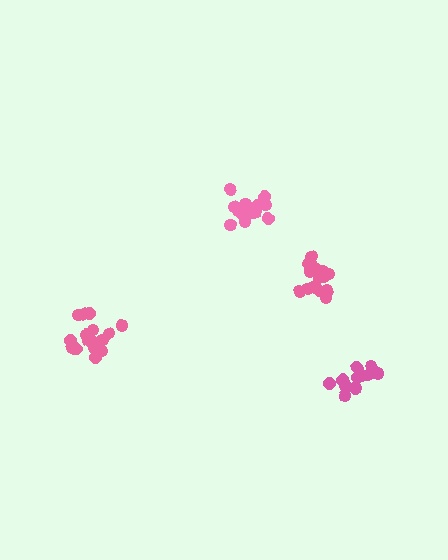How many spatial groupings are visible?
There are 4 spatial groupings.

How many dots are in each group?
Group 1: 19 dots, Group 2: 15 dots, Group 3: 15 dots, Group 4: 13 dots (62 total).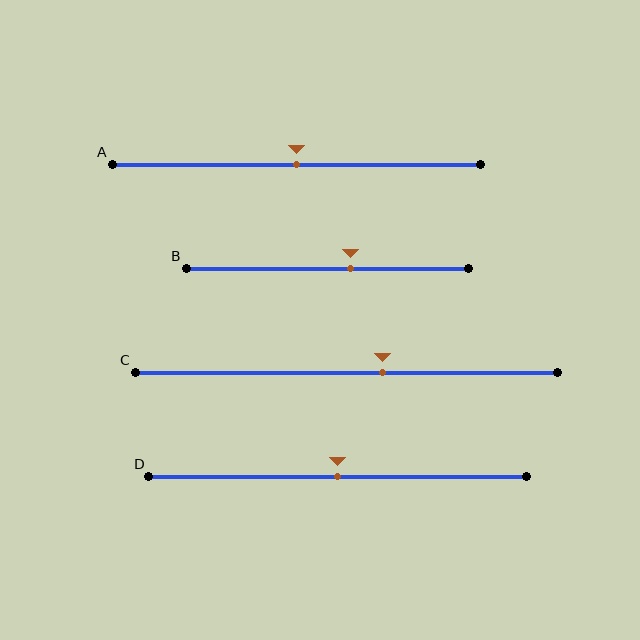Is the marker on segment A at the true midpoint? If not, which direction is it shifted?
Yes, the marker on segment A is at the true midpoint.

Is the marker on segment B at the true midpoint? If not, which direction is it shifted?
No, the marker on segment B is shifted to the right by about 8% of the segment length.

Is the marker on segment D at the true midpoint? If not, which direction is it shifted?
Yes, the marker on segment D is at the true midpoint.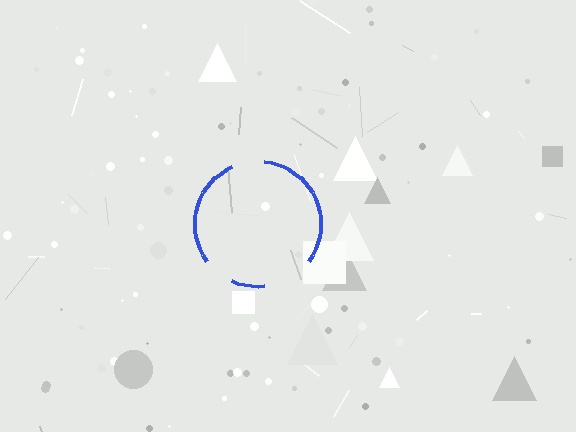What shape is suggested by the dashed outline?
The dashed outline suggests a circle.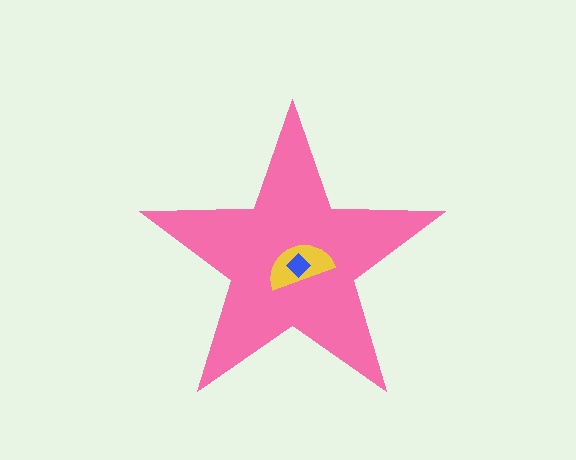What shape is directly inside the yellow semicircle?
The blue diamond.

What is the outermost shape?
The pink star.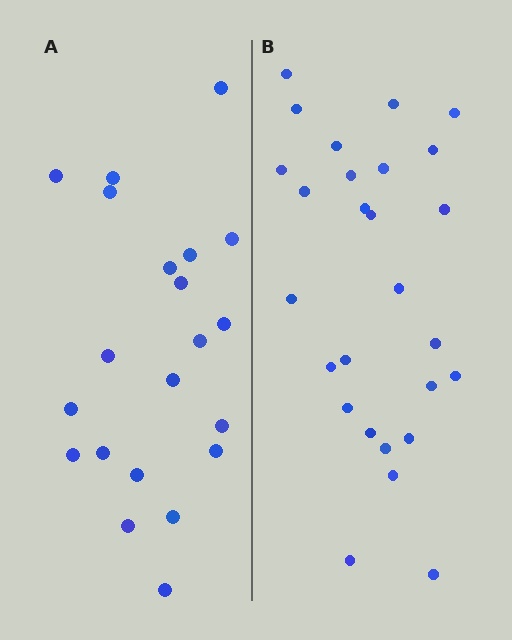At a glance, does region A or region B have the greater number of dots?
Region B (the right region) has more dots.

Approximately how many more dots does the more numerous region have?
Region B has about 6 more dots than region A.